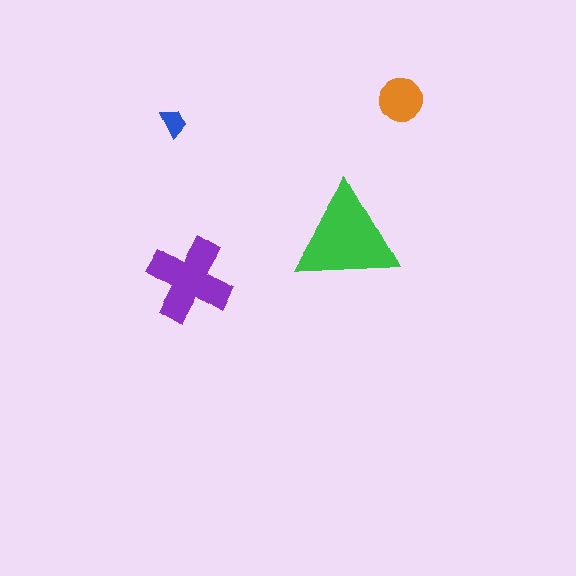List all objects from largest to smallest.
The green triangle, the purple cross, the orange circle, the blue trapezoid.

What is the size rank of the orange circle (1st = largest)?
3rd.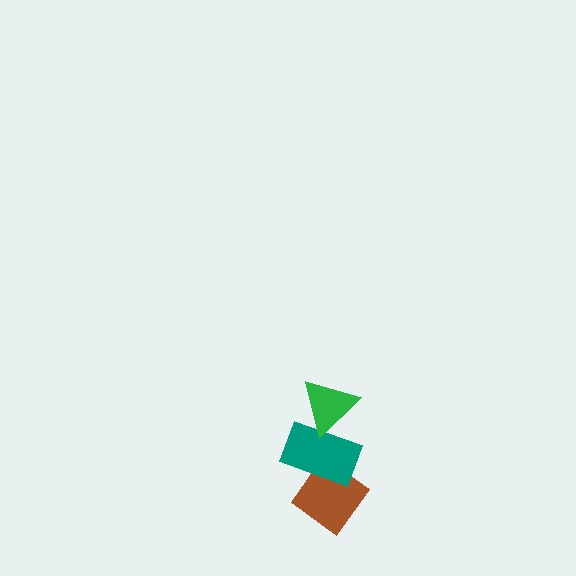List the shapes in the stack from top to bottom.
From top to bottom: the green triangle, the teal rectangle, the brown diamond.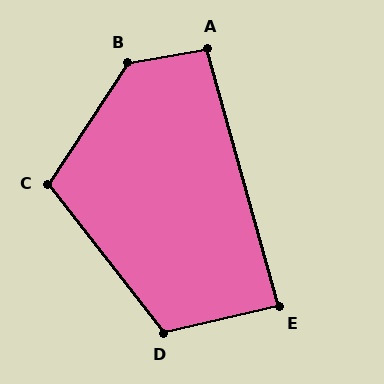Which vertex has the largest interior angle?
B, at approximately 133 degrees.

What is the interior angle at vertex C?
Approximately 109 degrees (obtuse).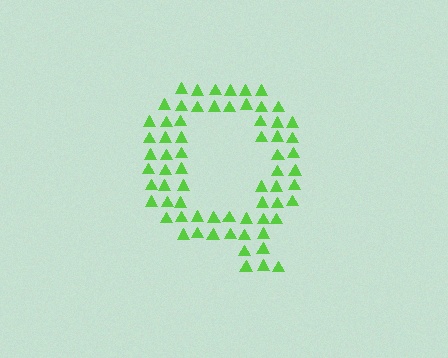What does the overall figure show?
The overall figure shows the letter Q.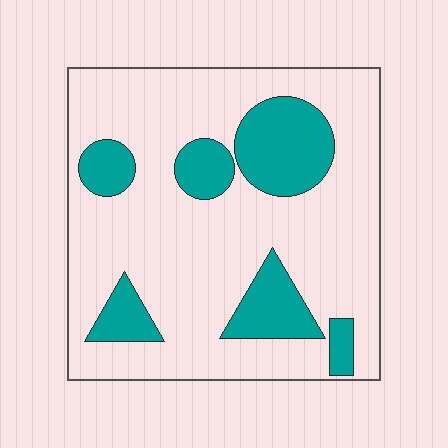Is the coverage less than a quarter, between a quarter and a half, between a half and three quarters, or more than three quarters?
Less than a quarter.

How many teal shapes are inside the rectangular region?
6.